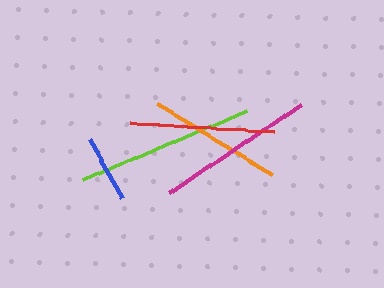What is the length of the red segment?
The red segment is approximately 145 pixels long.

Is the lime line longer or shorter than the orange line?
The lime line is longer than the orange line.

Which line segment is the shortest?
The blue line is the shortest at approximately 67 pixels.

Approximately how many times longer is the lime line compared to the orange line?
The lime line is approximately 1.3 times the length of the orange line.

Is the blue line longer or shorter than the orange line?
The orange line is longer than the blue line.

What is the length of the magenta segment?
The magenta segment is approximately 159 pixels long.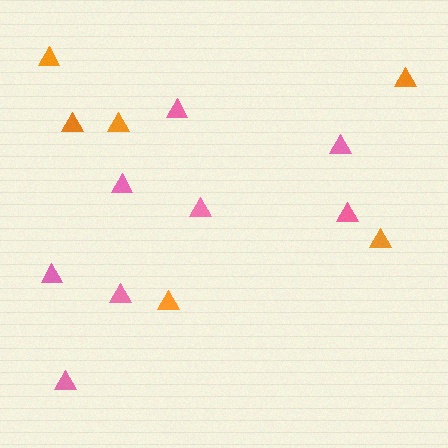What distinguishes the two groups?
There are 2 groups: one group of orange triangles (6) and one group of pink triangles (8).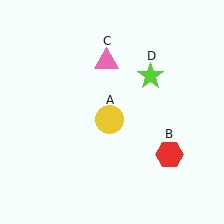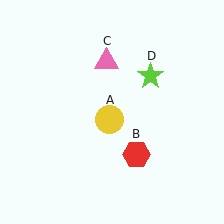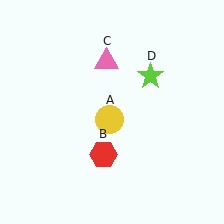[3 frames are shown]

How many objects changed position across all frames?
1 object changed position: red hexagon (object B).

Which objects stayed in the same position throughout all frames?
Yellow circle (object A) and pink triangle (object C) and lime star (object D) remained stationary.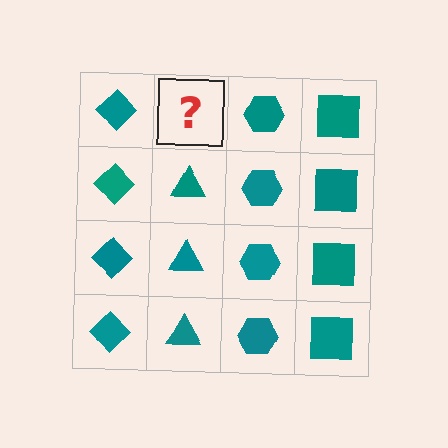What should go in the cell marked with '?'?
The missing cell should contain a teal triangle.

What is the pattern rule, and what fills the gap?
The rule is that each column has a consistent shape. The gap should be filled with a teal triangle.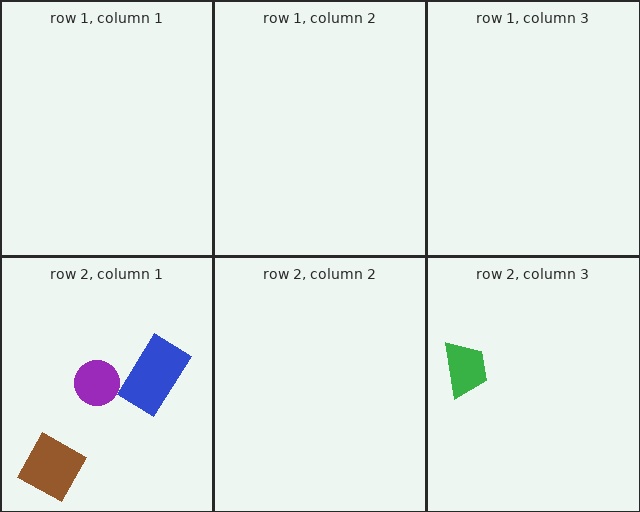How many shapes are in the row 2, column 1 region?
3.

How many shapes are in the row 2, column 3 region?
1.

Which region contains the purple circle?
The row 2, column 1 region.